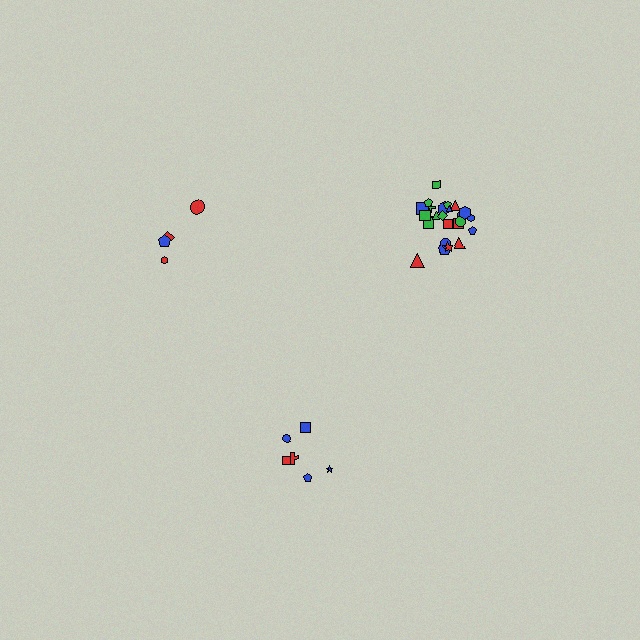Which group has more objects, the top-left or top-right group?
The top-right group.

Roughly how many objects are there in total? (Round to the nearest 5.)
Roughly 35 objects in total.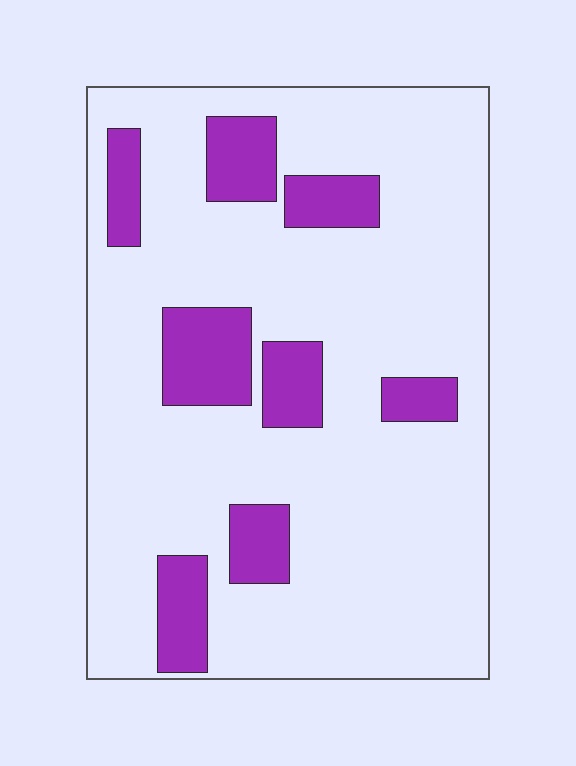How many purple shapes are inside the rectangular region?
8.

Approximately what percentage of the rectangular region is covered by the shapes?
Approximately 20%.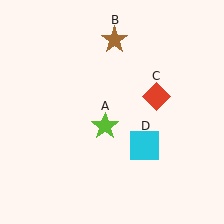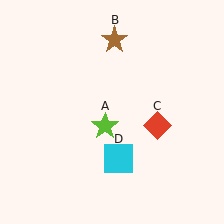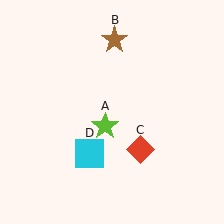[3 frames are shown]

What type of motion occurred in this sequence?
The red diamond (object C), cyan square (object D) rotated clockwise around the center of the scene.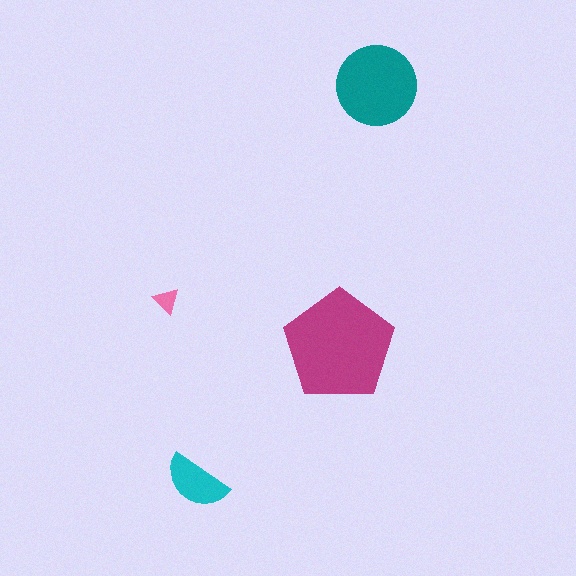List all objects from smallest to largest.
The pink triangle, the cyan semicircle, the teal circle, the magenta pentagon.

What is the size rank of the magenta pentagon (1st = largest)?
1st.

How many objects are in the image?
There are 4 objects in the image.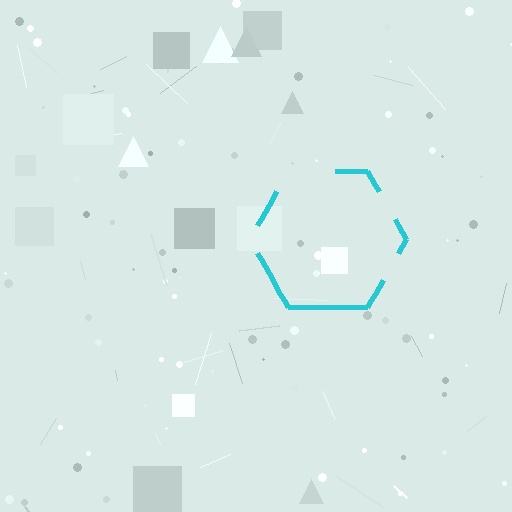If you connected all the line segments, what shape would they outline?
They would outline a hexagon.